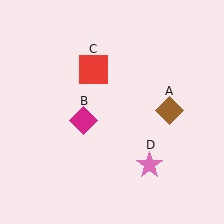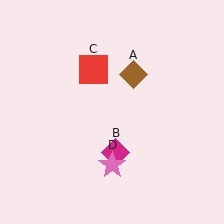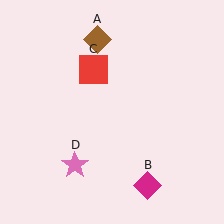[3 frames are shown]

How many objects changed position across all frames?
3 objects changed position: brown diamond (object A), magenta diamond (object B), pink star (object D).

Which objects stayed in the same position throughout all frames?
Red square (object C) remained stationary.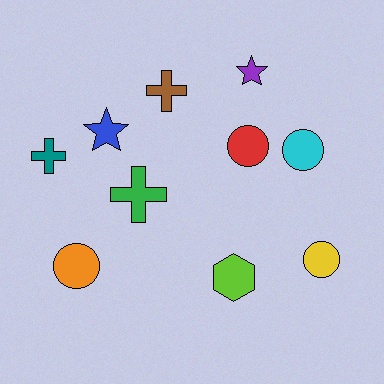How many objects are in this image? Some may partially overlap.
There are 10 objects.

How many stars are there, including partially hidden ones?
There are 2 stars.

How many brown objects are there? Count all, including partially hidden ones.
There is 1 brown object.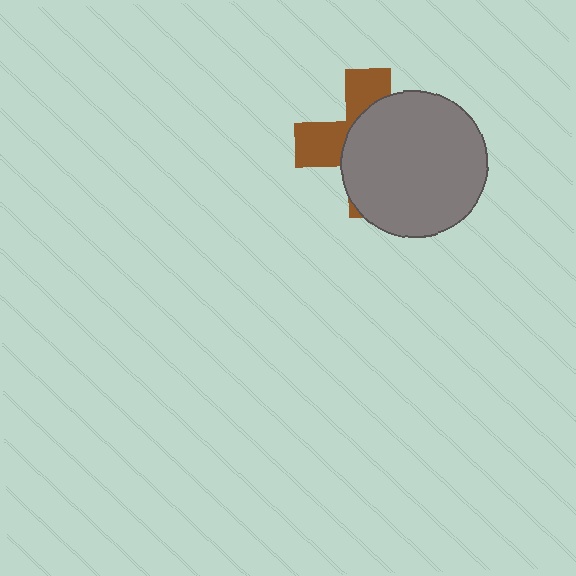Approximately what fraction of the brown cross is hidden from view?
Roughly 64% of the brown cross is hidden behind the gray circle.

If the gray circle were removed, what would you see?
You would see the complete brown cross.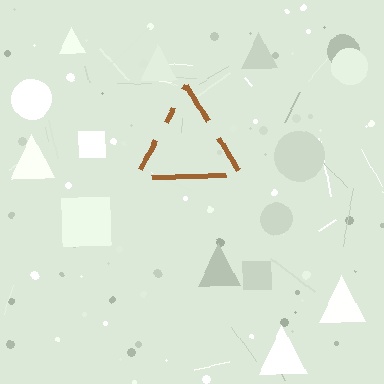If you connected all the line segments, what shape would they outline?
They would outline a triangle.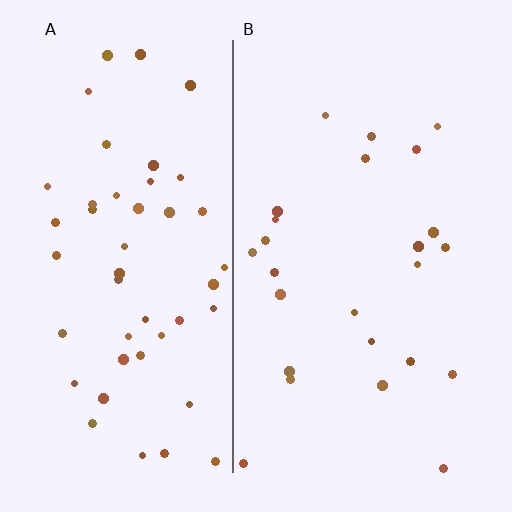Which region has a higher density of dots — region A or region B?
A (the left).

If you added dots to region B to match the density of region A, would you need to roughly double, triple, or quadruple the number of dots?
Approximately double.